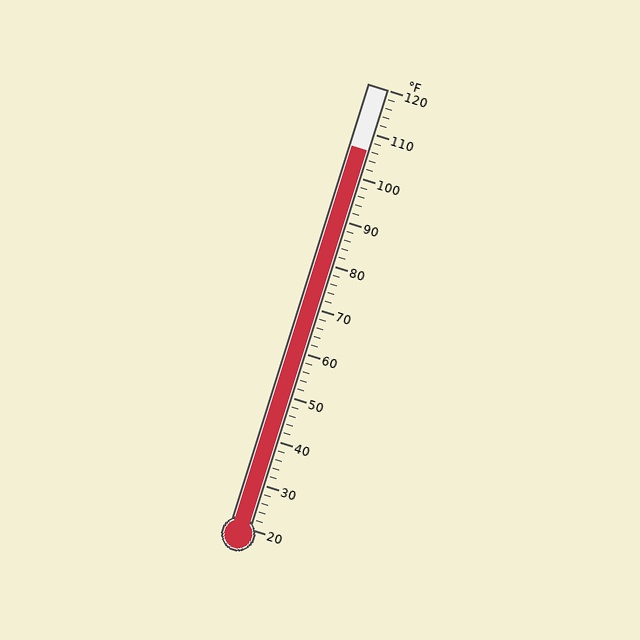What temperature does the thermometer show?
The thermometer shows approximately 106°F.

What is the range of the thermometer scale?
The thermometer scale ranges from 20°F to 120°F.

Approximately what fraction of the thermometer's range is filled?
The thermometer is filled to approximately 85% of its range.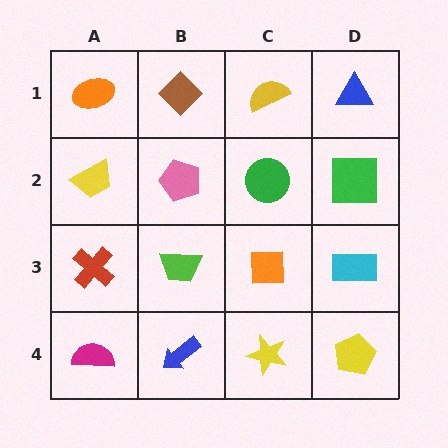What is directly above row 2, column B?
A brown diamond.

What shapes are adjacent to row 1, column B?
A pink pentagon (row 2, column B), an orange ellipse (row 1, column A), a yellow semicircle (row 1, column C).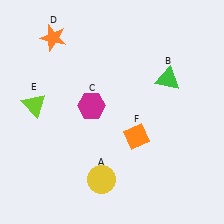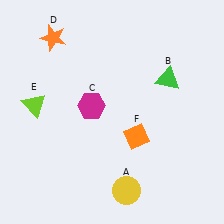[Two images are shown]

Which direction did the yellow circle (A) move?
The yellow circle (A) moved right.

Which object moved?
The yellow circle (A) moved right.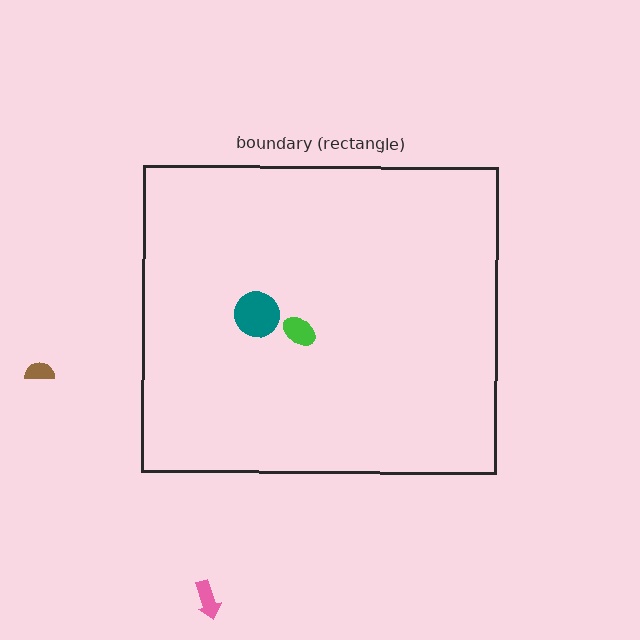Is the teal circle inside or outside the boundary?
Inside.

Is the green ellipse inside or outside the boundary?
Inside.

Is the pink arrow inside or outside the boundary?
Outside.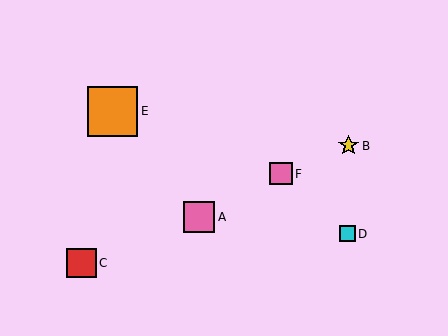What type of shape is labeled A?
Shape A is a pink square.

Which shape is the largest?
The orange square (labeled E) is the largest.